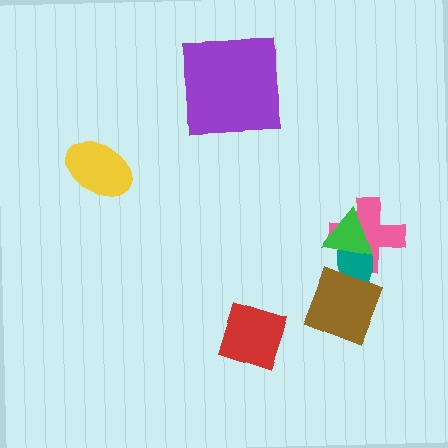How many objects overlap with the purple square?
0 objects overlap with the purple square.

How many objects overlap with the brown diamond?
1 object overlaps with the brown diamond.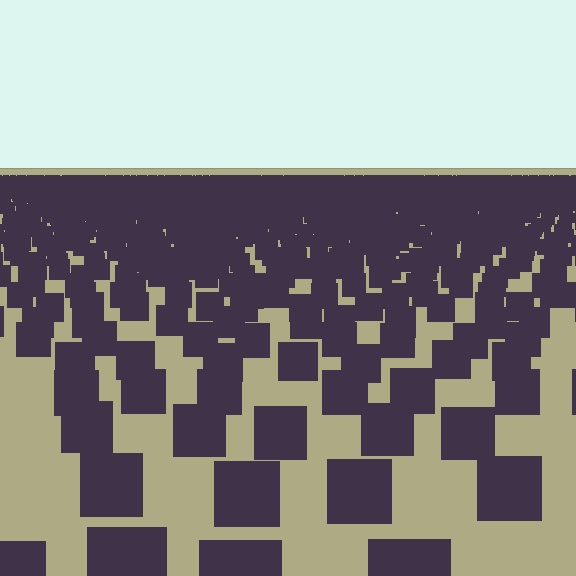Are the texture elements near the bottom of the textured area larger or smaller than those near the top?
Larger. Near the bottom, elements are closer to the viewer and appear at a bigger on-screen size.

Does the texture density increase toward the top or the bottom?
Density increases toward the top.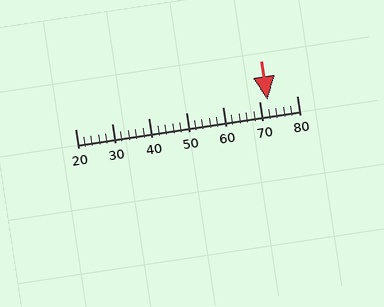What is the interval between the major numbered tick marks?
The major tick marks are spaced 10 units apart.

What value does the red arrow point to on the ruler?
The red arrow points to approximately 72.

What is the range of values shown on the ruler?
The ruler shows values from 20 to 80.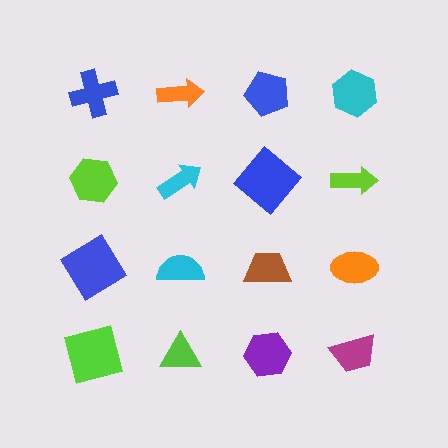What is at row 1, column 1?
A blue cross.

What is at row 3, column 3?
A brown trapezoid.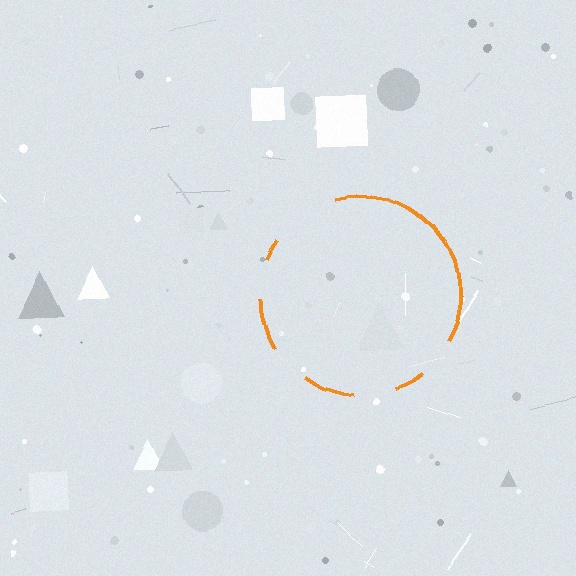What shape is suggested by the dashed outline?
The dashed outline suggests a circle.